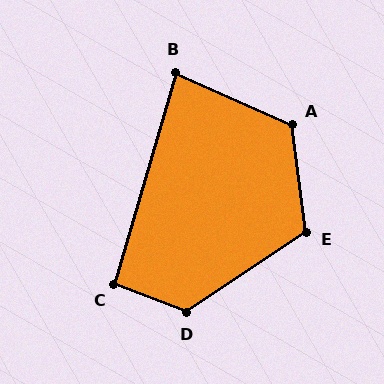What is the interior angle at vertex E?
Approximately 117 degrees (obtuse).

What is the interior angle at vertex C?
Approximately 95 degrees (obtuse).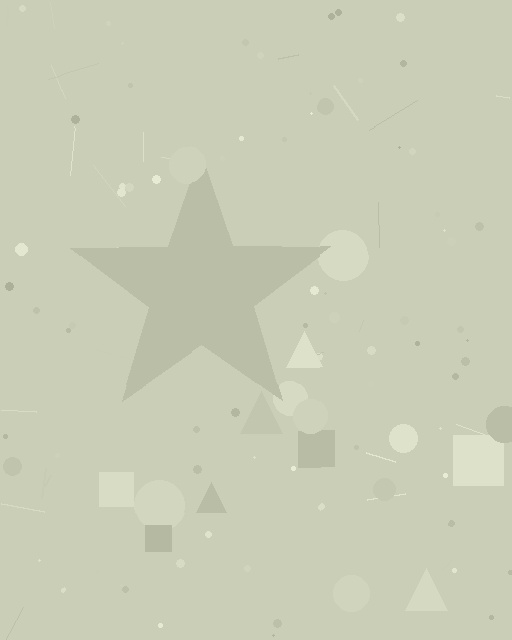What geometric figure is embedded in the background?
A star is embedded in the background.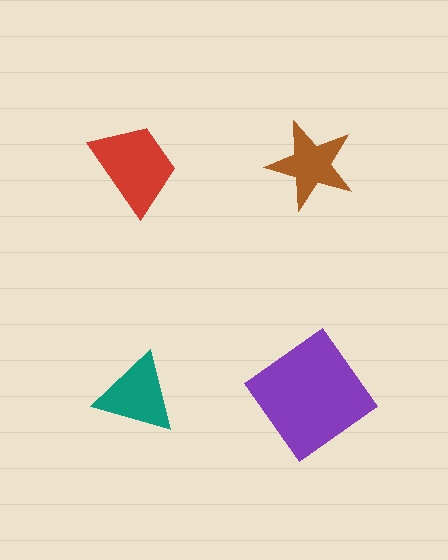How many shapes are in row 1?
2 shapes.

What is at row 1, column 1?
A red trapezoid.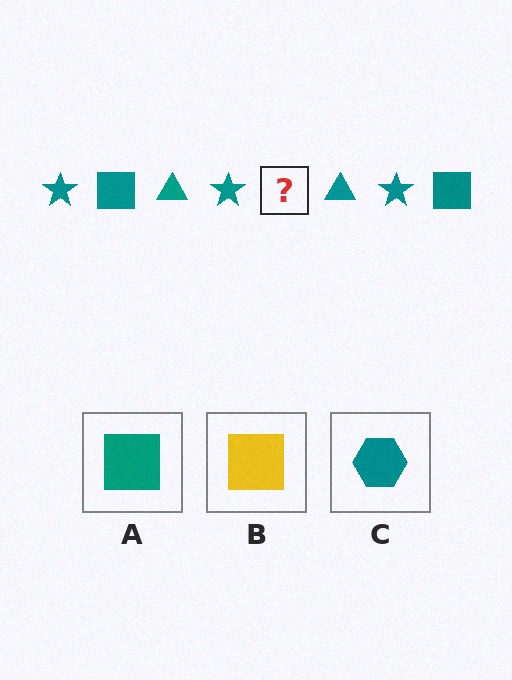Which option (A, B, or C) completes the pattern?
A.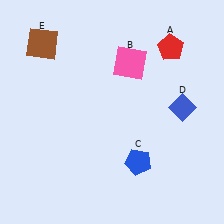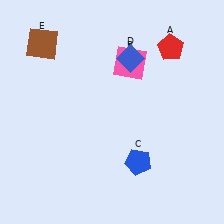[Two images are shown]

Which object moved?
The blue diamond (D) moved left.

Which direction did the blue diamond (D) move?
The blue diamond (D) moved left.